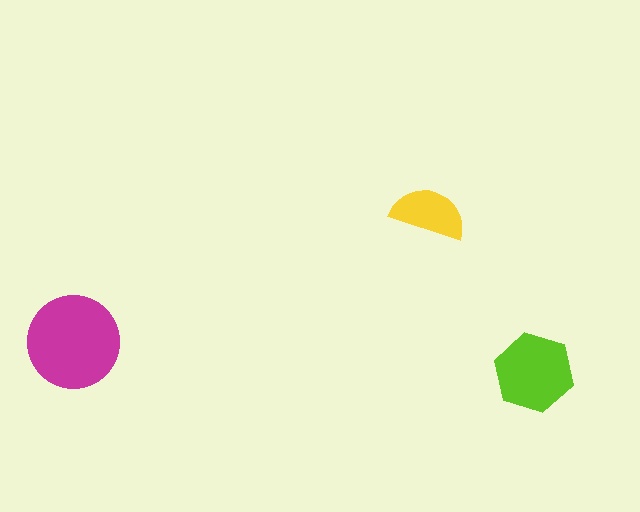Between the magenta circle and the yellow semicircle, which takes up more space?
The magenta circle.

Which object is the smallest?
The yellow semicircle.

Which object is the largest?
The magenta circle.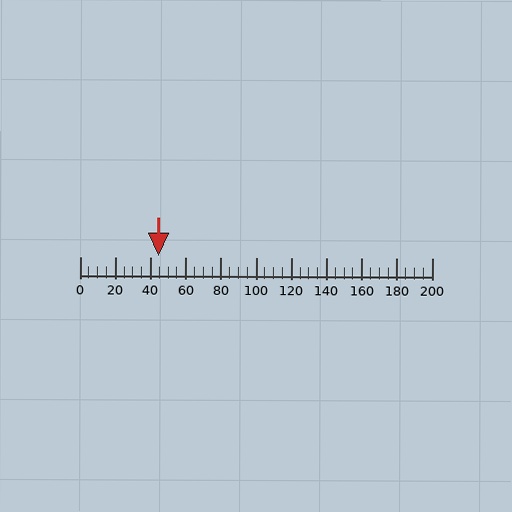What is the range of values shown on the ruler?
The ruler shows values from 0 to 200.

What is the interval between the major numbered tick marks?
The major tick marks are spaced 20 units apart.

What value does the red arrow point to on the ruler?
The red arrow points to approximately 45.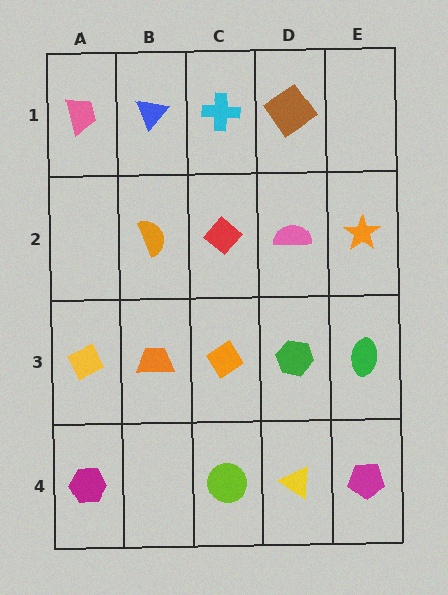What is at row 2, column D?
A pink semicircle.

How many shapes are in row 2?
4 shapes.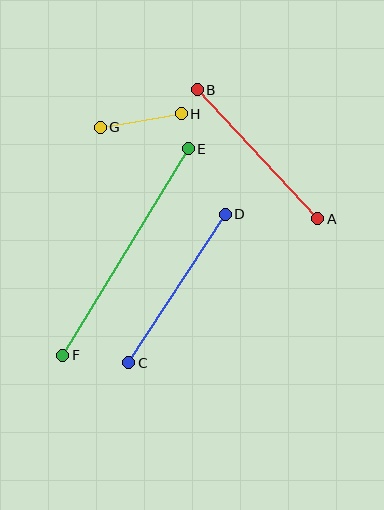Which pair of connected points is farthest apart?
Points E and F are farthest apart.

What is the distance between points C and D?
The distance is approximately 177 pixels.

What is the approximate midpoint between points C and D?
The midpoint is at approximately (177, 288) pixels.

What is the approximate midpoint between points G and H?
The midpoint is at approximately (141, 121) pixels.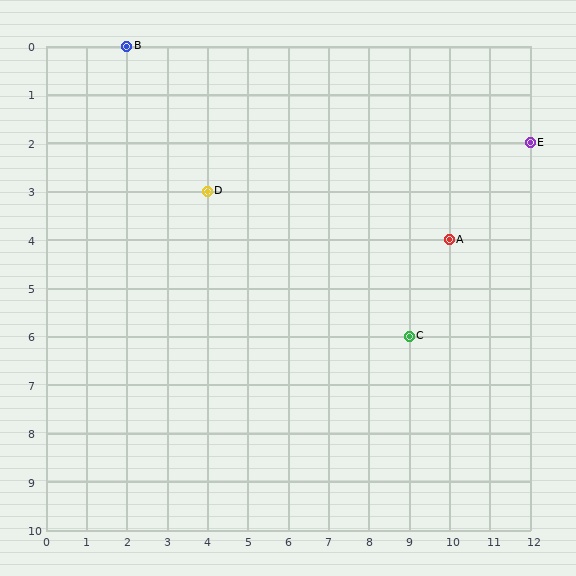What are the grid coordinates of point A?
Point A is at grid coordinates (10, 4).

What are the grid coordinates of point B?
Point B is at grid coordinates (2, 0).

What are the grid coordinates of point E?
Point E is at grid coordinates (12, 2).